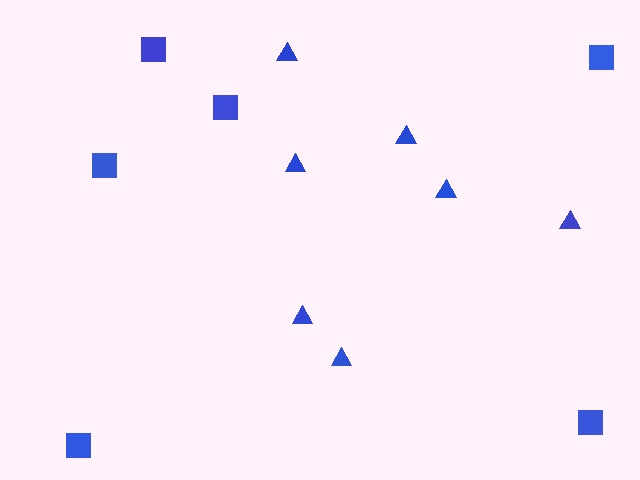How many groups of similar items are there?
There are 2 groups: one group of squares (6) and one group of triangles (7).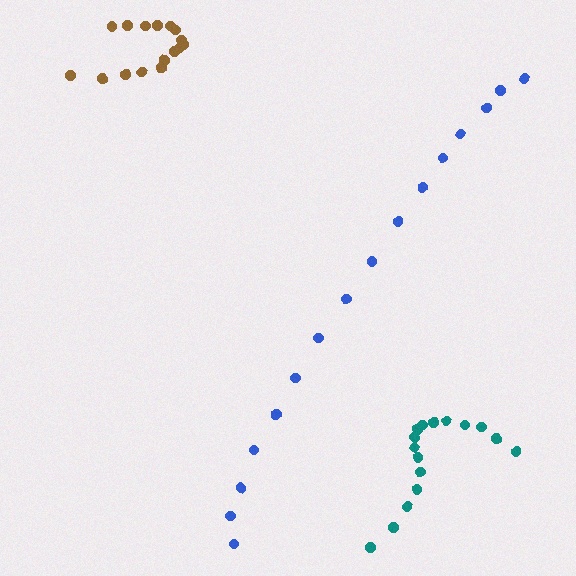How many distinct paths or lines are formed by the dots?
There are 3 distinct paths.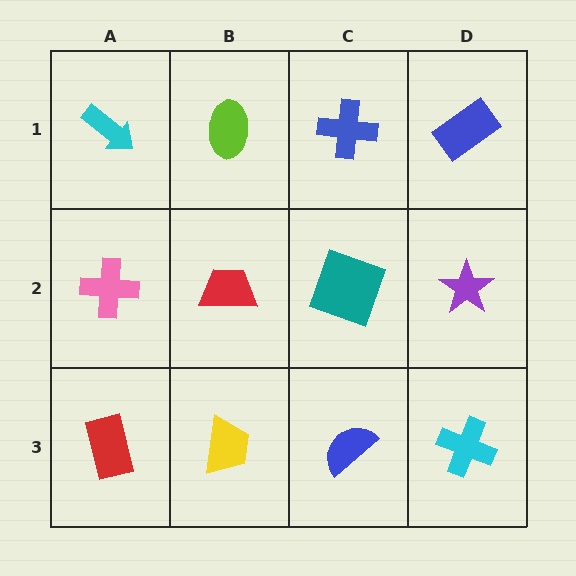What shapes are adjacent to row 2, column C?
A blue cross (row 1, column C), a blue semicircle (row 3, column C), a red trapezoid (row 2, column B), a purple star (row 2, column D).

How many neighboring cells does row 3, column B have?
3.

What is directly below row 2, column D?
A cyan cross.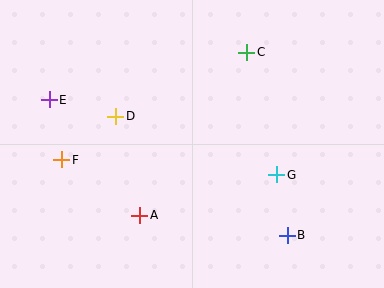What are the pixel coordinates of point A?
Point A is at (140, 215).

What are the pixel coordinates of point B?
Point B is at (287, 235).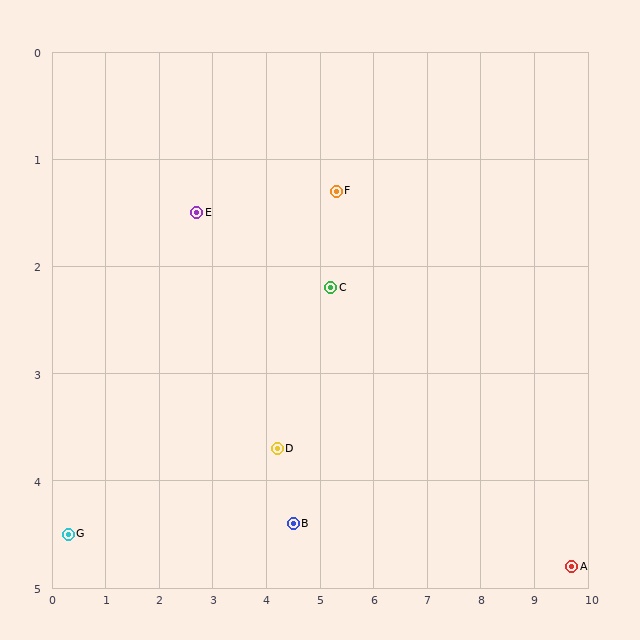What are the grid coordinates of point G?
Point G is at approximately (0.3, 4.5).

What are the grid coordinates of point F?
Point F is at approximately (5.3, 1.3).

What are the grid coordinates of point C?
Point C is at approximately (5.2, 2.2).